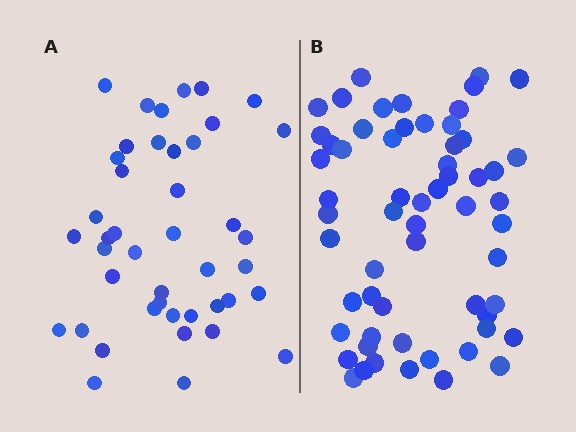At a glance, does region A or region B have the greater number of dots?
Region B (the right region) has more dots.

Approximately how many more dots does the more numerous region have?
Region B has approximately 15 more dots than region A.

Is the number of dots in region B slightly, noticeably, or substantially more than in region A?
Region B has noticeably more, but not dramatically so. The ratio is roughly 1.4 to 1.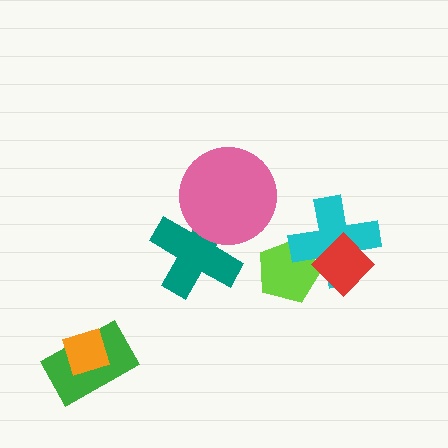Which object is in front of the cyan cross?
The red diamond is in front of the cyan cross.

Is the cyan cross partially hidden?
Yes, it is partially covered by another shape.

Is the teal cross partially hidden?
Yes, it is partially covered by another shape.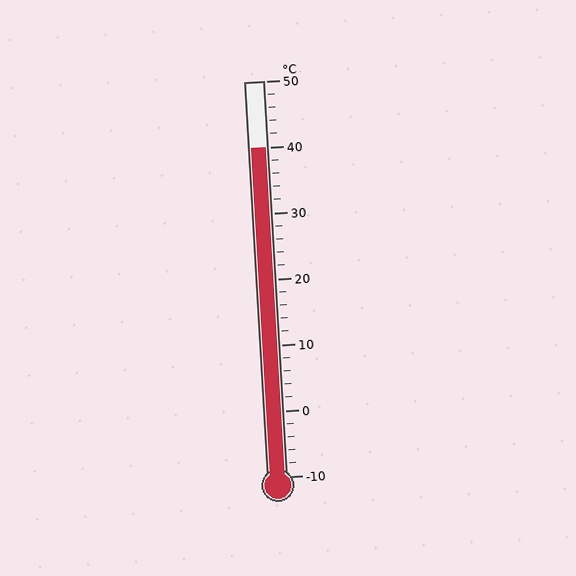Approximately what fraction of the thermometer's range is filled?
The thermometer is filled to approximately 85% of its range.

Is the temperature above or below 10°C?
The temperature is above 10°C.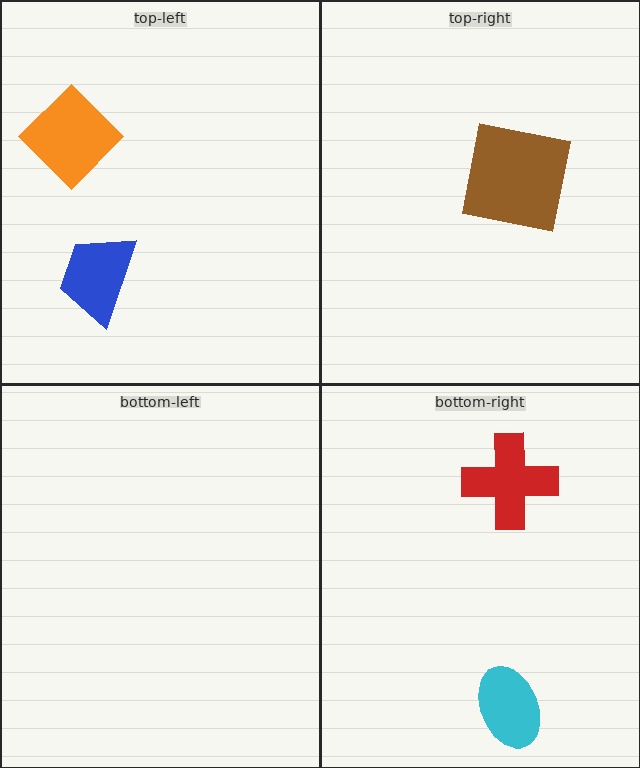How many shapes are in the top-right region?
1.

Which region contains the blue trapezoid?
The top-left region.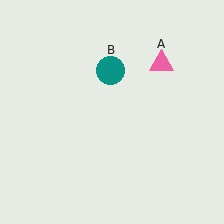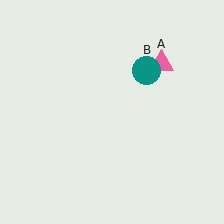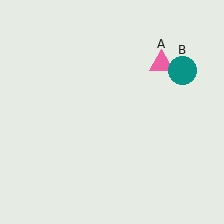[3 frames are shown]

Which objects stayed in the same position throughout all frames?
Pink triangle (object A) remained stationary.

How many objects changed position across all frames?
1 object changed position: teal circle (object B).